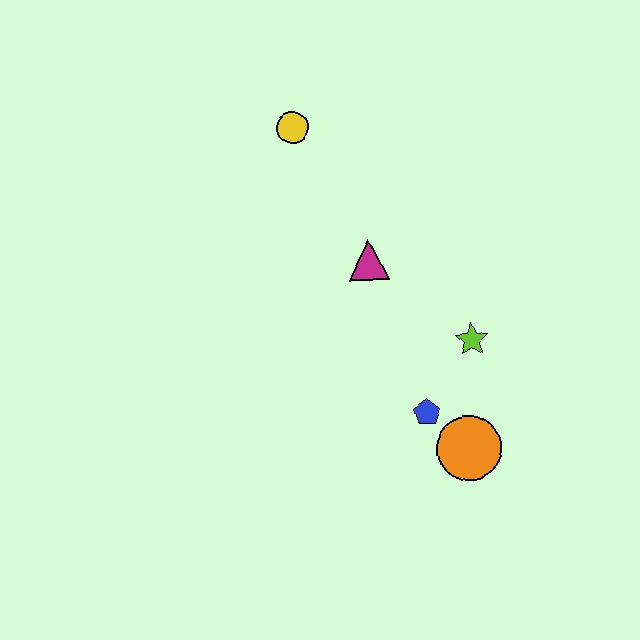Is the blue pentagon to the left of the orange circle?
Yes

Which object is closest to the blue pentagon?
The orange circle is closest to the blue pentagon.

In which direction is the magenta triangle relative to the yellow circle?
The magenta triangle is below the yellow circle.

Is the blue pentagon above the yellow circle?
No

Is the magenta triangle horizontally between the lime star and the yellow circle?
Yes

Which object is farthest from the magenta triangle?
The orange circle is farthest from the magenta triangle.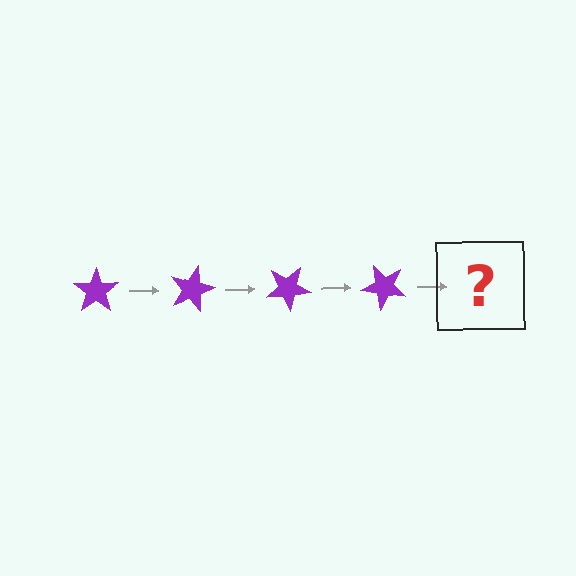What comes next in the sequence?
The next element should be a purple star rotated 60 degrees.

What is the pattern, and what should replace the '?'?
The pattern is that the star rotates 15 degrees each step. The '?' should be a purple star rotated 60 degrees.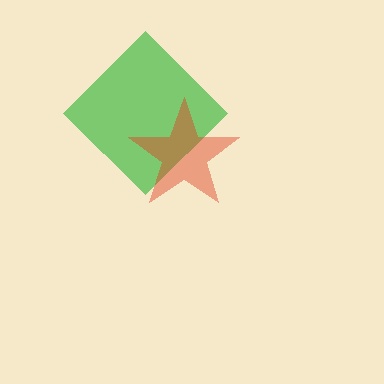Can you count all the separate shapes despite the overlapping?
Yes, there are 2 separate shapes.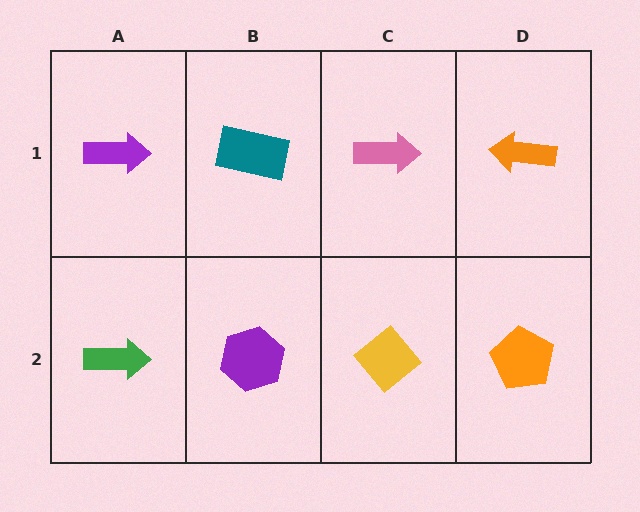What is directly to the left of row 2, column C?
A purple hexagon.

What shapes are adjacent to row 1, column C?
A yellow diamond (row 2, column C), a teal rectangle (row 1, column B), an orange arrow (row 1, column D).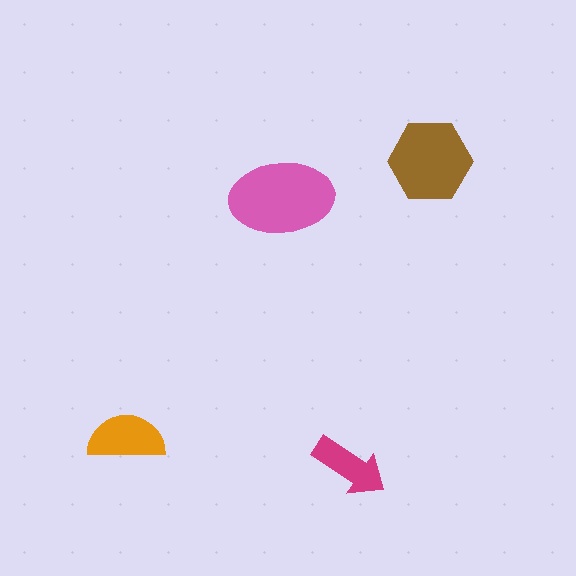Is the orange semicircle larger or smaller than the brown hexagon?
Smaller.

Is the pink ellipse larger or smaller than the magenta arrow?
Larger.